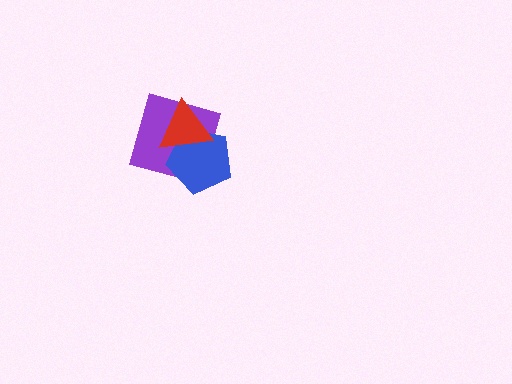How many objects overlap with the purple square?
2 objects overlap with the purple square.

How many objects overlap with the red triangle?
2 objects overlap with the red triangle.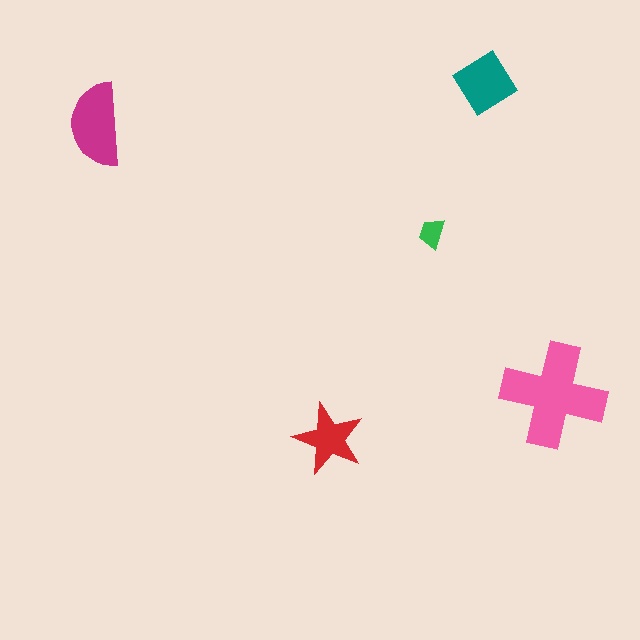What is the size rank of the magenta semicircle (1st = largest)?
2nd.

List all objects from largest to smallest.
The pink cross, the magenta semicircle, the teal diamond, the red star, the green trapezoid.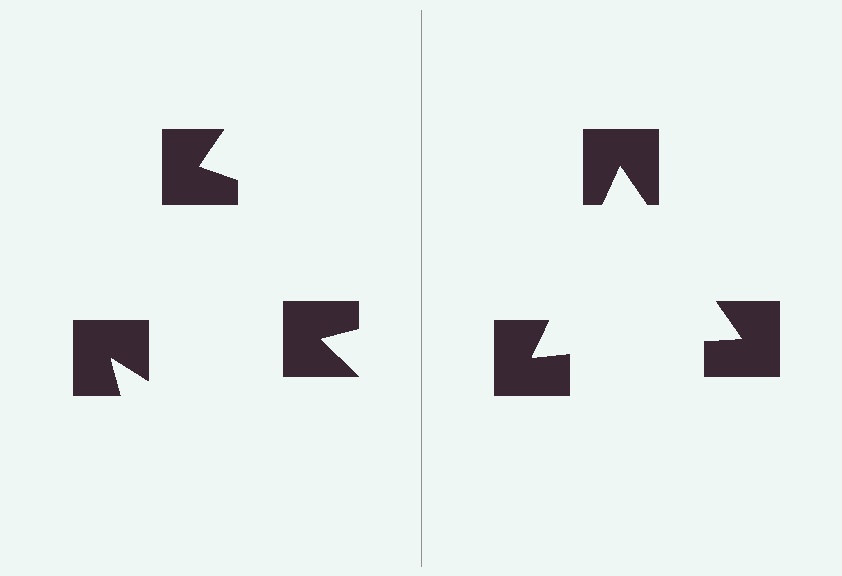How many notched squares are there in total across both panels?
6 — 3 on each side.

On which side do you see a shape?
An illusory triangle appears on the right side. On the left side the wedge cuts are rotated, so no coherent shape forms.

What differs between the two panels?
The notched squares are positioned identically on both sides; only the wedge orientations differ. On the right they align to a triangle; on the left they are misaligned.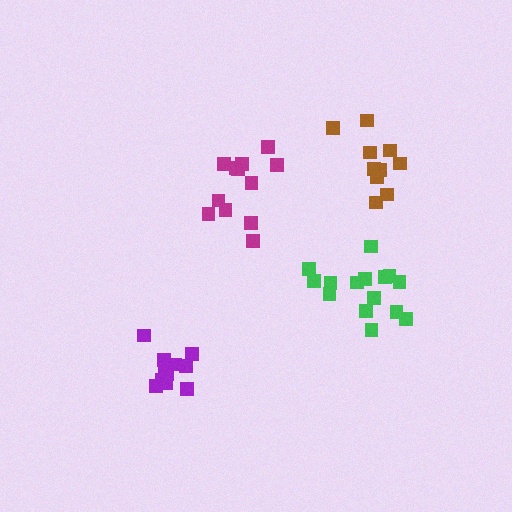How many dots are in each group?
Group 1: 12 dots, Group 2: 10 dots, Group 3: 11 dots, Group 4: 15 dots (48 total).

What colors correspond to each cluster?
The clusters are colored: magenta, brown, purple, green.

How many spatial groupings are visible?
There are 4 spatial groupings.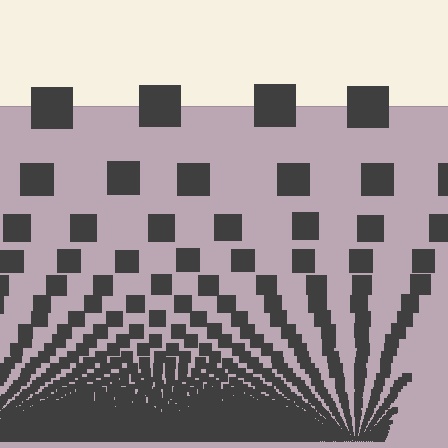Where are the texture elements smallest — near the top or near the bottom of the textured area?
Near the bottom.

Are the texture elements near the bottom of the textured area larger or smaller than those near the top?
Smaller. The gradient is inverted — elements near the bottom are smaller and denser.